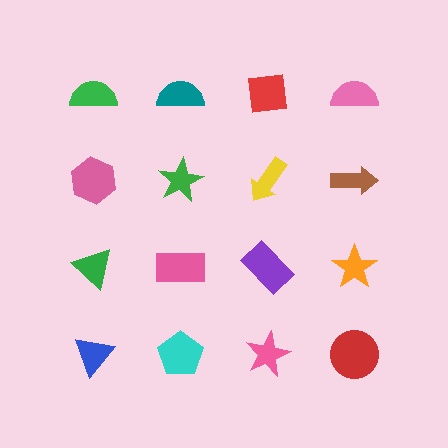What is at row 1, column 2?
A teal semicircle.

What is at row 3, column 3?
A purple rectangle.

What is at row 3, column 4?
An orange star.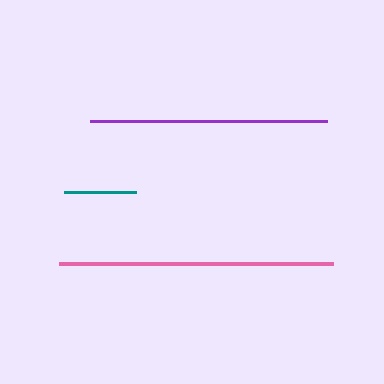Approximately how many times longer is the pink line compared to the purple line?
The pink line is approximately 1.2 times the length of the purple line.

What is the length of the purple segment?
The purple segment is approximately 237 pixels long.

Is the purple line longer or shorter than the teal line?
The purple line is longer than the teal line.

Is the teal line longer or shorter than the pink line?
The pink line is longer than the teal line.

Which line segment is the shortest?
The teal line is the shortest at approximately 71 pixels.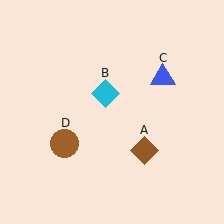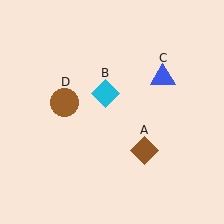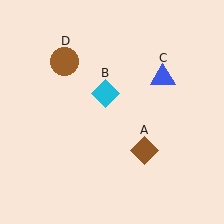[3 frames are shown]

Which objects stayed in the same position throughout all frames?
Brown diamond (object A) and cyan diamond (object B) and blue triangle (object C) remained stationary.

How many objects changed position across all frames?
1 object changed position: brown circle (object D).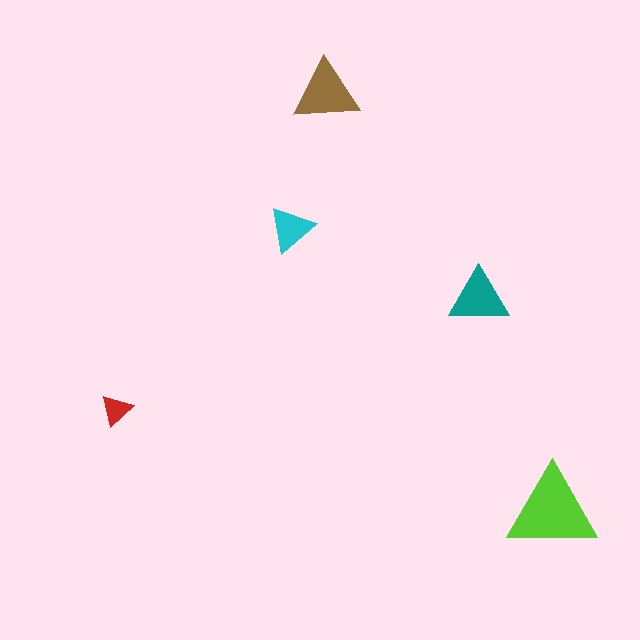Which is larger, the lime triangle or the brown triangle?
The lime one.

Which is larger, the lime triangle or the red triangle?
The lime one.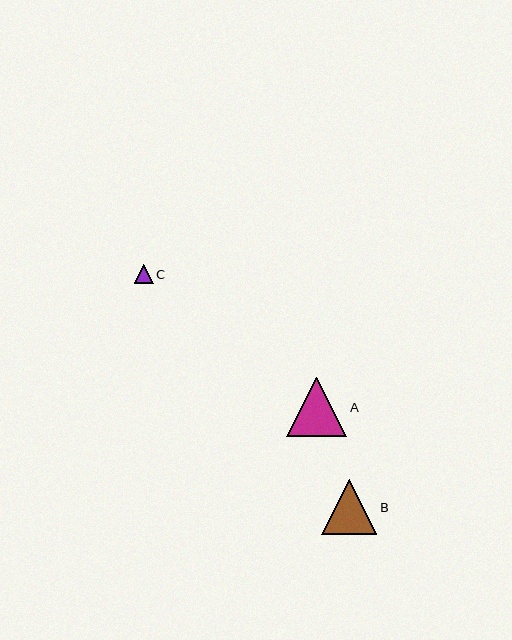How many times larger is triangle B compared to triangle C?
Triangle B is approximately 2.9 times the size of triangle C.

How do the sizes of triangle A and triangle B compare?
Triangle A and triangle B are approximately the same size.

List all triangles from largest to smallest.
From largest to smallest: A, B, C.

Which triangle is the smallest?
Triangle C is the smallest with a size of approximately 19 pixels.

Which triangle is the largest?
Triangle A is the largest with a size of approximately 60 pixels.